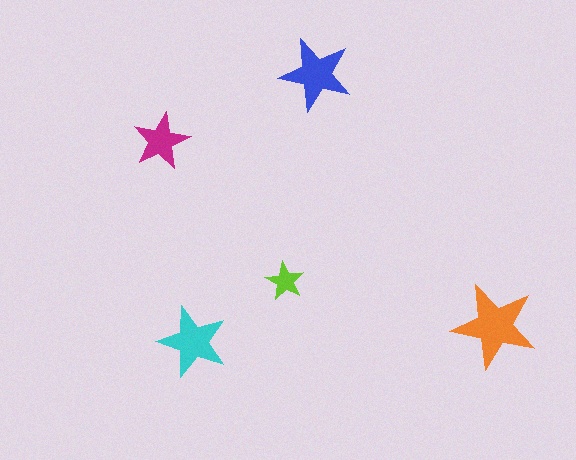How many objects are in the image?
There are 5 objects in the image.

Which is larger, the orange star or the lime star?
The orange one.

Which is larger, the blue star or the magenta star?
The blue one.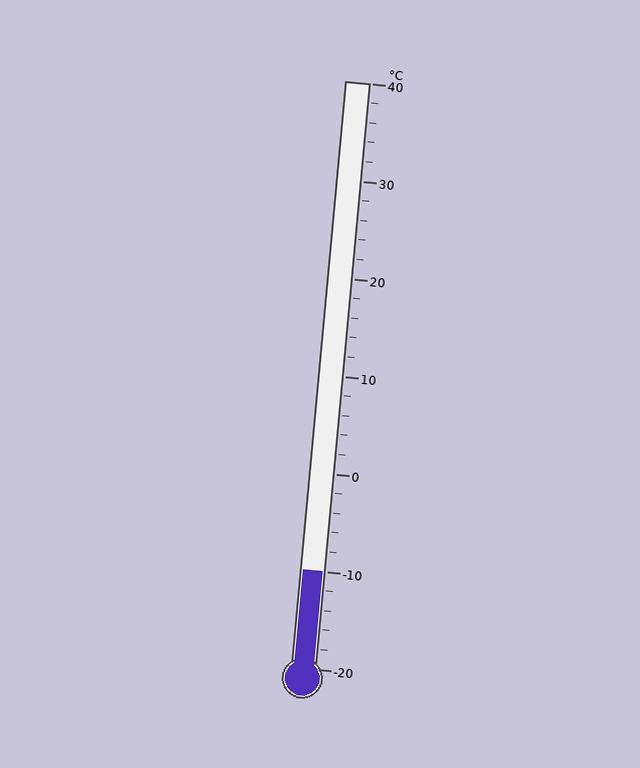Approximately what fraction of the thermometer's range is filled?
The thermometer is filled to approximately 15% of its range.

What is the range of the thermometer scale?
The thermometer scale ranges from -20°C to 40°C.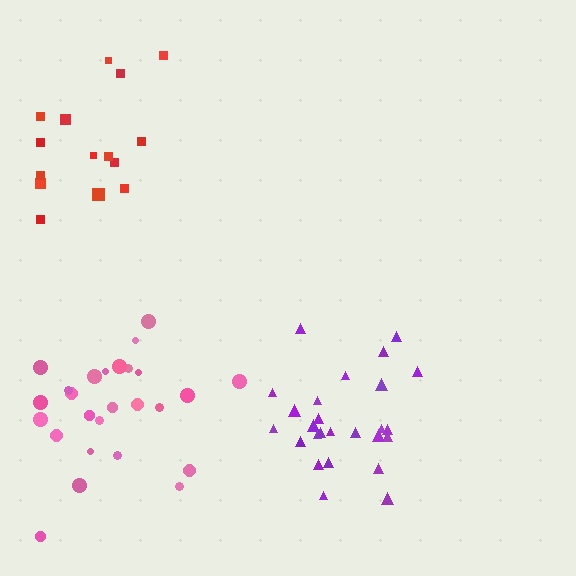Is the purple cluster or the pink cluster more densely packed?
Purple.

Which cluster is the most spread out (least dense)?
Red.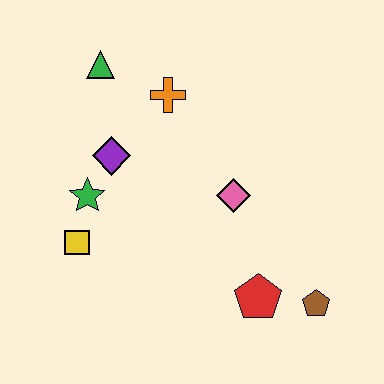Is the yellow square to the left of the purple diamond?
Yes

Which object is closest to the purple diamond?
The green star is closest to the purple diamond.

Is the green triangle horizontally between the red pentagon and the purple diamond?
No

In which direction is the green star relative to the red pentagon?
The green star is to the left of the red pentagon.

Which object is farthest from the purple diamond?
The brown pentagon is farthest from the purple diamond.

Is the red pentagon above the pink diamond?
No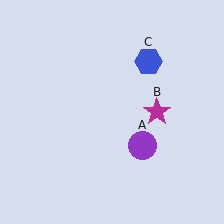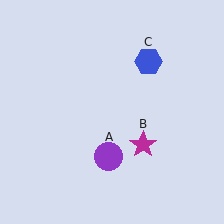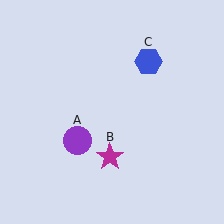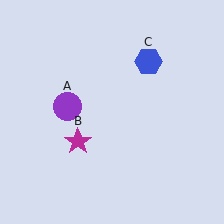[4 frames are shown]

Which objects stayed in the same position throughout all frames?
Blue hexagon (object C) remained stationary.